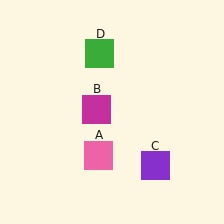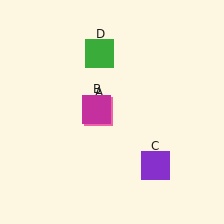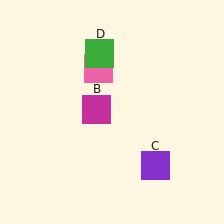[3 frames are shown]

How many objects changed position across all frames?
1 object changed position: pink square (object A).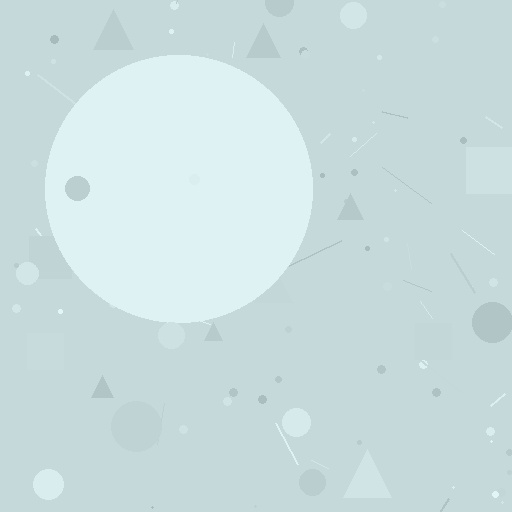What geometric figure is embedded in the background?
A circle is embedded in the background.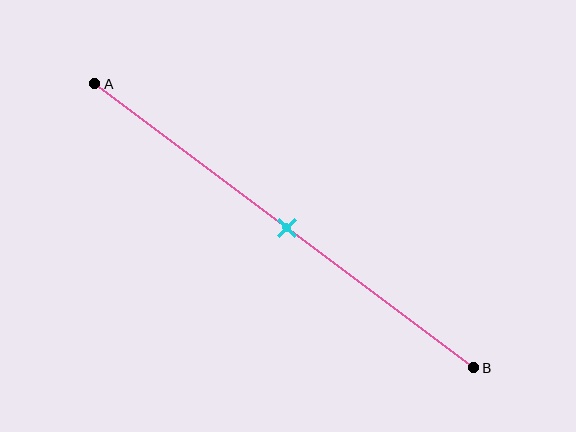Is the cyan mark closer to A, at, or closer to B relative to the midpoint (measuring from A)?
The cyan mark is approximately at the midpoint of segment AB.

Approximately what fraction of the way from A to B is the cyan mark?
The cyan mark is approximately 50% of the way from A to B.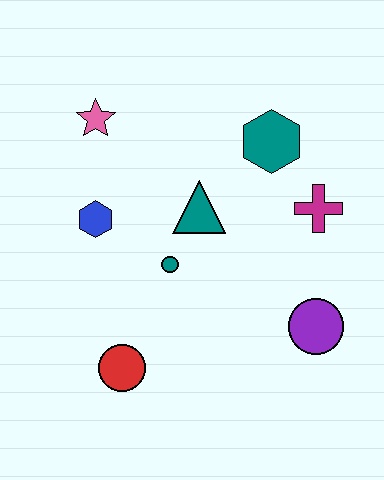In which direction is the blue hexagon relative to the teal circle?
The blue hexagon is to the left of the teal circle.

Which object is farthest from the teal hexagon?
The red circle is farthest from the teal hexagon.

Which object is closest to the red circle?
The teal circle is closest to the red circle.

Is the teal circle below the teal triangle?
Yes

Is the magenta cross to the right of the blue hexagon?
Yes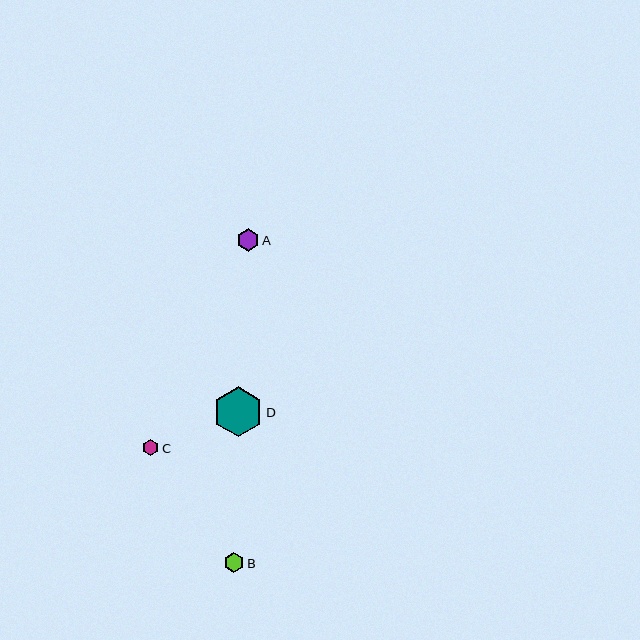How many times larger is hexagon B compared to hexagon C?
Hexagon B is approximately 1.3 times the size of hexagon C.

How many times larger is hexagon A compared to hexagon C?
Hexagon A is approximately 1.4 times the size of hexagon C.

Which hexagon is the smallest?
Hexagon C is the smallest with a size of approximately 16 pixels.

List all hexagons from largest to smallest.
From largest to smallest: D, A, B, C.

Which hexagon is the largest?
Hexagon D is the largest with a size of approximately 50 pixels.